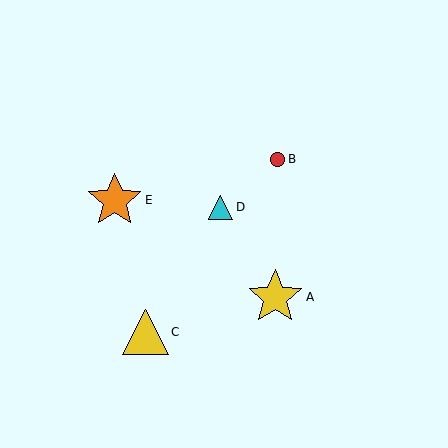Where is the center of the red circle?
The center of the red circle is at (277, 159).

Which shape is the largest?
The yellow star (labeled A) is the largest.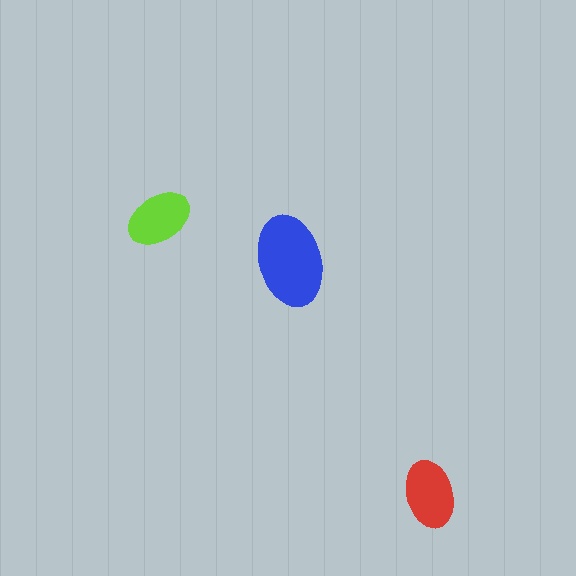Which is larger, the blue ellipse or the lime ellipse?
The blue one.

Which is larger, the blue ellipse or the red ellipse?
The blue one.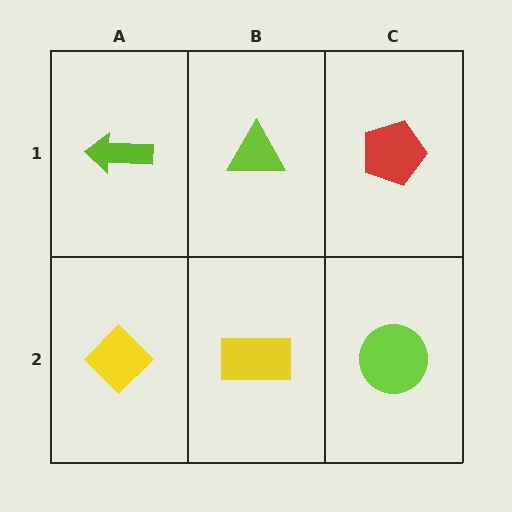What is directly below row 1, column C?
A lime circle.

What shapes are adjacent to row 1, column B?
A yellow rectangle (row 2, column B), a lime arrow (row 1, column A), a red pentagon (row 1, column C).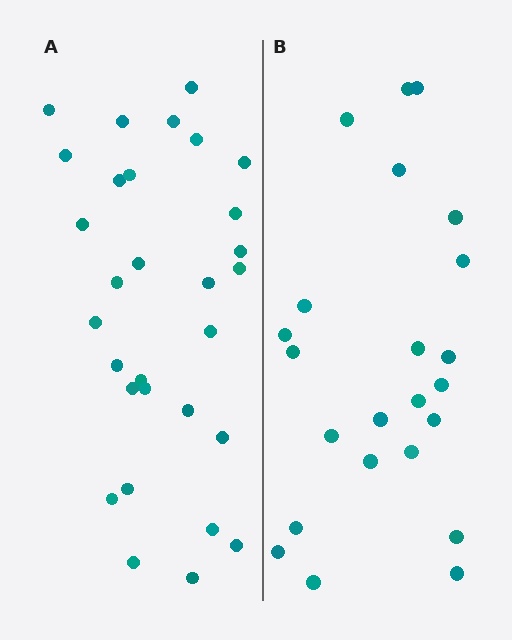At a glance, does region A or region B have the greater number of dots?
Region A (the left region) has more dots.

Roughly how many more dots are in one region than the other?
Region A has roughly 8 or so more dots than region B.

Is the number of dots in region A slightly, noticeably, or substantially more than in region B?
Region A has noticeably more, but not dramatically so. The ratio is roughly 1.3 to 1.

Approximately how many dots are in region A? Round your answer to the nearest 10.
About 30 dots.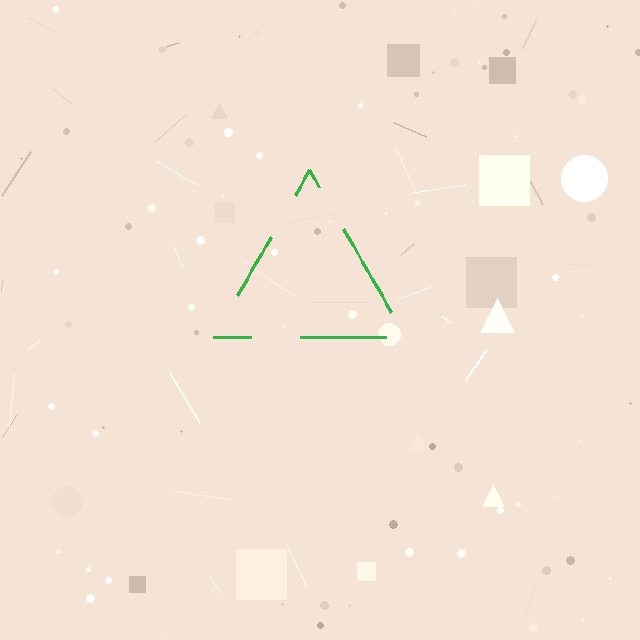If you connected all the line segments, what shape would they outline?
They would outline a triangle.